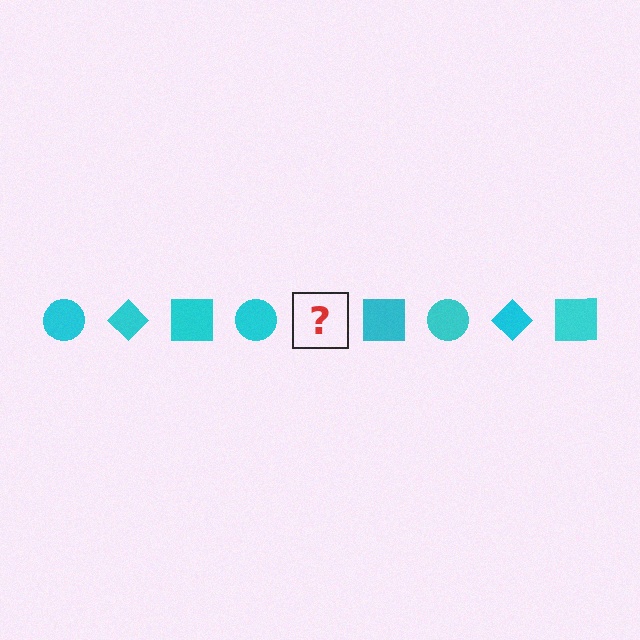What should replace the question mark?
The question mark should be replaced with a cyan diamond.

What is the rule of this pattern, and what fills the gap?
The rule is that the pattern cycles through circle, diamond, square shapes in cyan. The gap should be filled with a cyan diamond.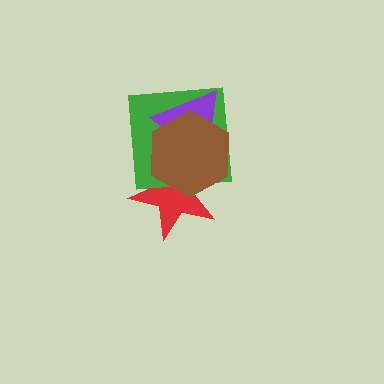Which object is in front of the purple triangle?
The brown hexagon is in front of the purple triangle.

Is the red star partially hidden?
Yes, it is partially covered by another shape.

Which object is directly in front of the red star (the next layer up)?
The green square is directly in front of the red star.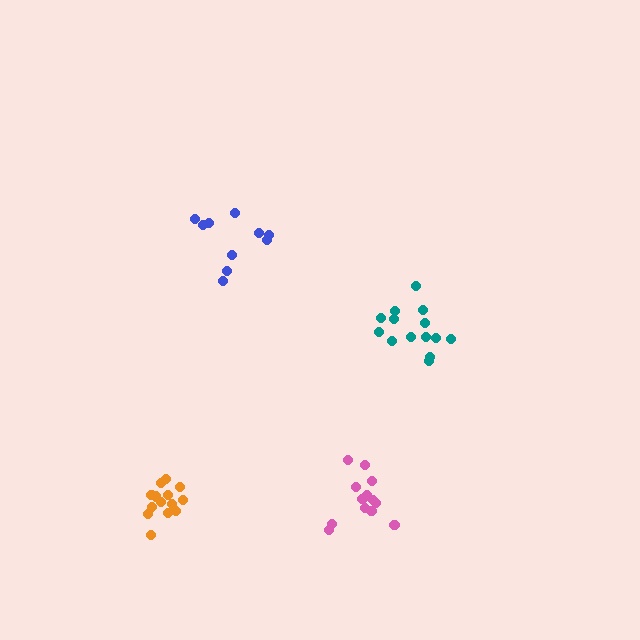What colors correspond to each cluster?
The clusters are colored: blue, orange, teal, pink.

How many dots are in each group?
Group 1: 10 dots, Group 2: 14 dots, Group 3: 14 dots, Group 4: 13 dots (51 total).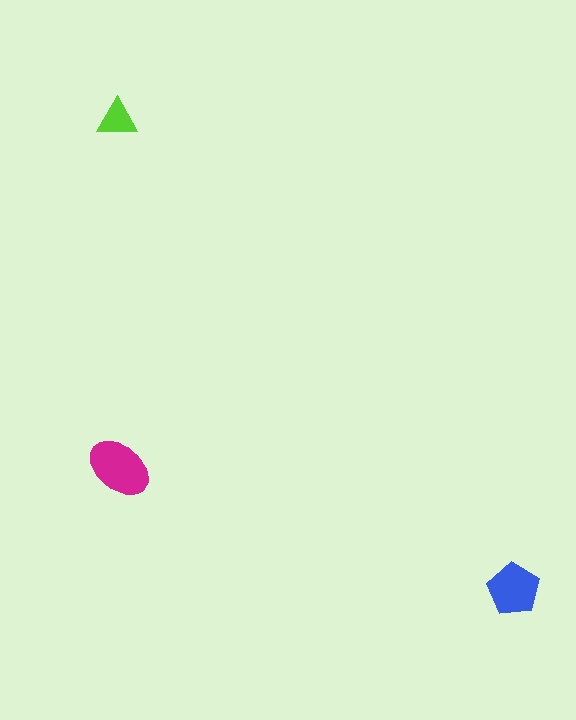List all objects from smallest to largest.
The lime triangle, the blue pentagon, the magenta ellipse.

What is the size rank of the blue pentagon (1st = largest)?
2nd.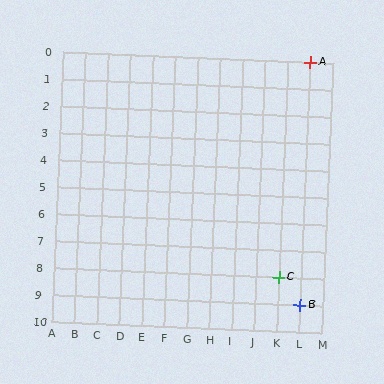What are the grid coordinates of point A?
Point A is at grid coordinates (L, 0).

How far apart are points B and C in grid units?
Points B and C are 1 column and 1 row apart (about 1.4 grid units diagonally).